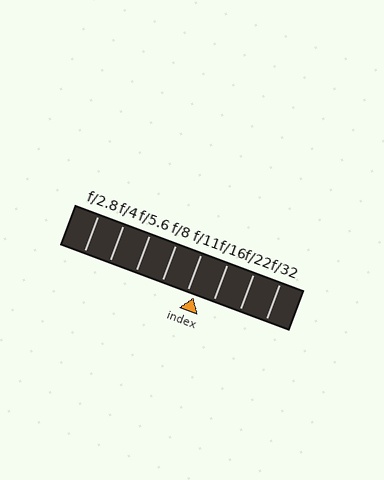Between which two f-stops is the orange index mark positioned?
The index mark is between f/11 and f/16.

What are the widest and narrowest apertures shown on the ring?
The widest aperture shown is f/2.8 and the narrowest is f/32.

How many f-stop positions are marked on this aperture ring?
There are 8 f-stop positions marked.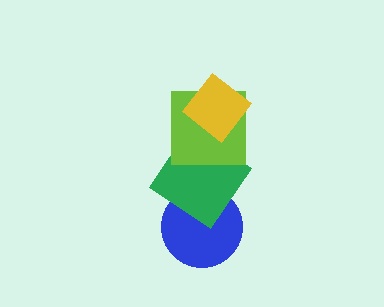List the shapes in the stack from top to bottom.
From top to bottom: the yellow diamond, the lime square, the green diamond, the blue circle.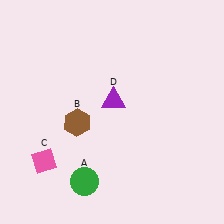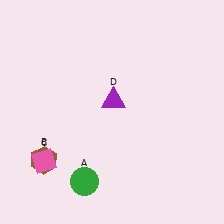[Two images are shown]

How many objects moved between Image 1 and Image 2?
1 object moved between the two images.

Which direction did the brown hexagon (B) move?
The brown hexagon (B) moved down.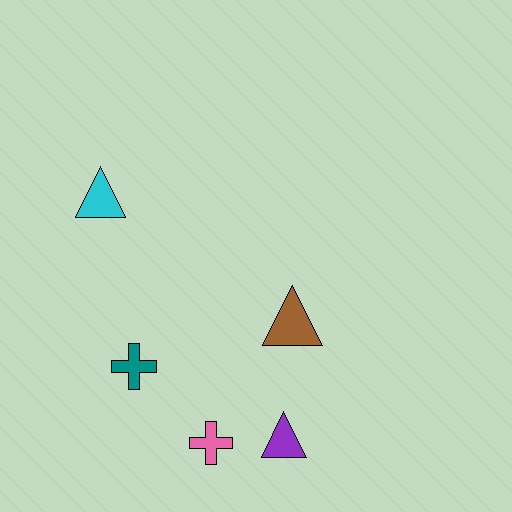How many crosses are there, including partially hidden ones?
There are 2 crosses.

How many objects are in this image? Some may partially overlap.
There are 5 objects.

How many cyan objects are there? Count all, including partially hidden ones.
There is 1 cyan object.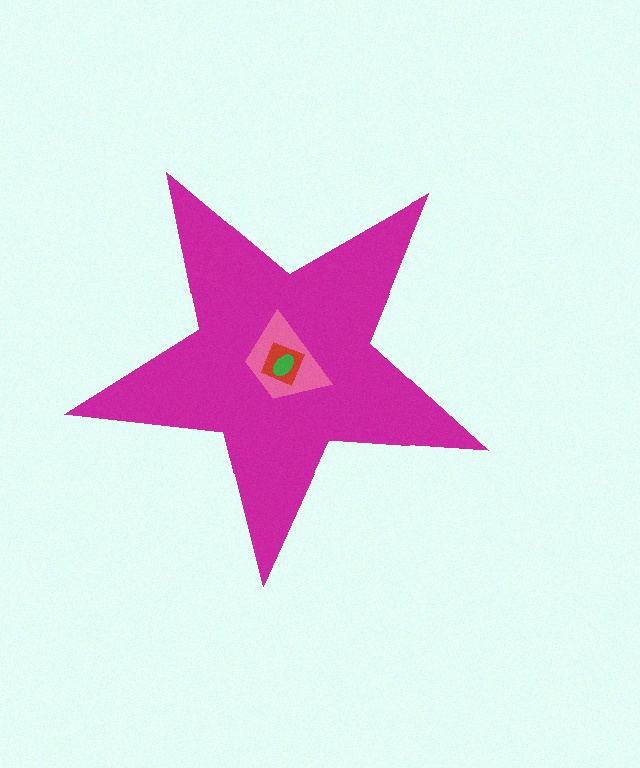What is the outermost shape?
The magenta star.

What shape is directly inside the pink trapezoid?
The red square.